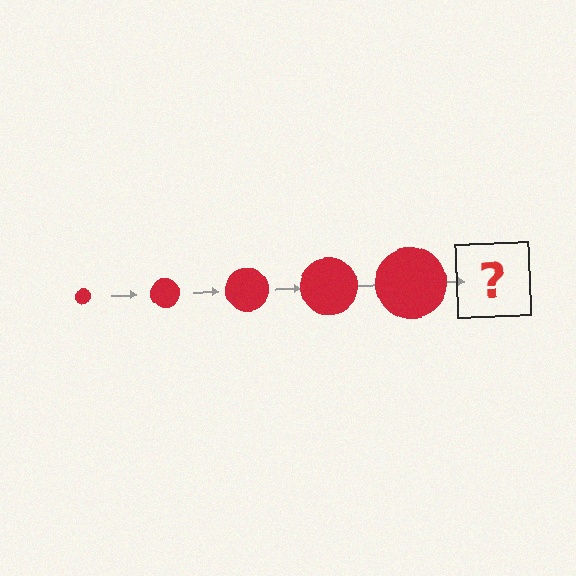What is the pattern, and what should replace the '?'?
The pattern is that the circle gets progressively larger each step. The '?' should be a red circle, larger than the previous one.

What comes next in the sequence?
The next element should be a red circle, larger than the previous one.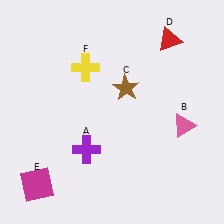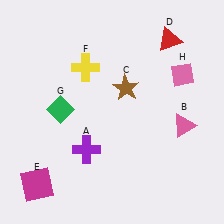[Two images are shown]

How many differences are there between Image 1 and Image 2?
There are 2 differences between the two images.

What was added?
A green diamond (G), a pink diamond (H) were added in Image 2.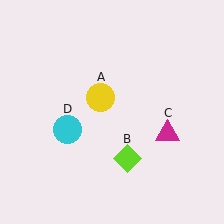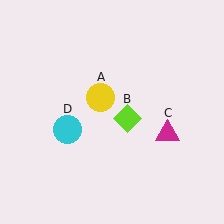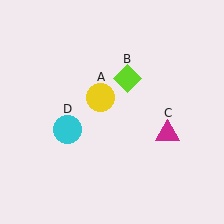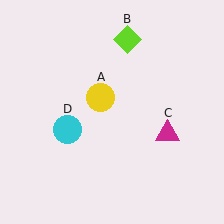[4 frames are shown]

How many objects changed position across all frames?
1 object changed position: lime diamond (object B).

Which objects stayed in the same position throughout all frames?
Yellow circle (object A) and magenta triangle (object C) and cyan circle (object D) remained stationary.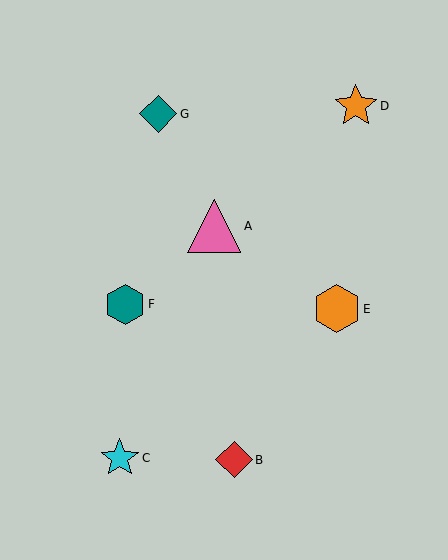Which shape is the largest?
The pink triangle (labeled A) is the largest.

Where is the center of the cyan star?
The center of the cyan star is at (120, 458).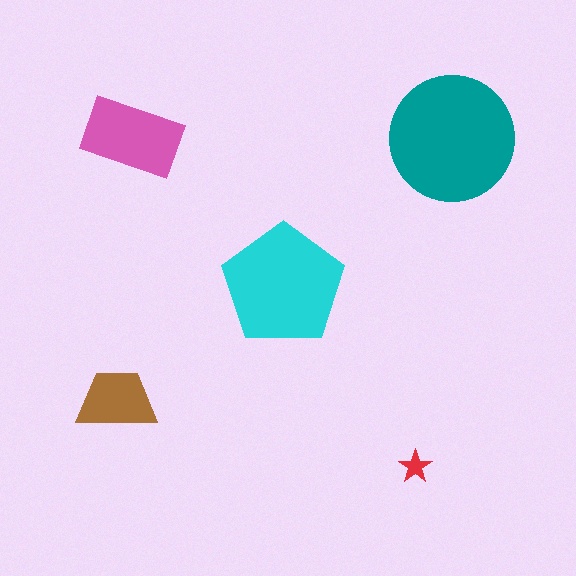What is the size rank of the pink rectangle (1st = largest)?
3rd.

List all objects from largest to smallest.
The teal circle, the cyan pentagon, the pink rectangle, the brown trapezoid, the red star.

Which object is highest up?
The pink rectangle is topmost.